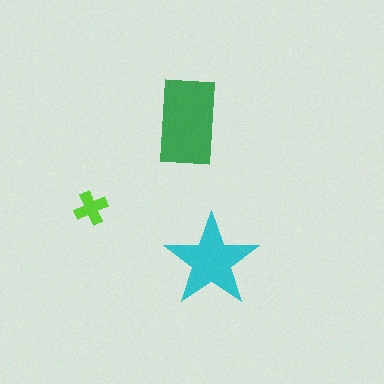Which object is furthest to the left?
The lime cross is leftmost.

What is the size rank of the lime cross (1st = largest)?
3rd.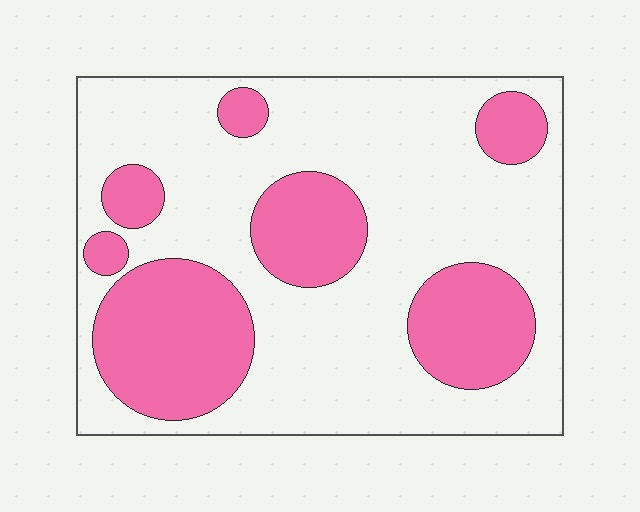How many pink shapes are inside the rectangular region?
7.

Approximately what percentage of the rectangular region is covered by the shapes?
Approximately 30%.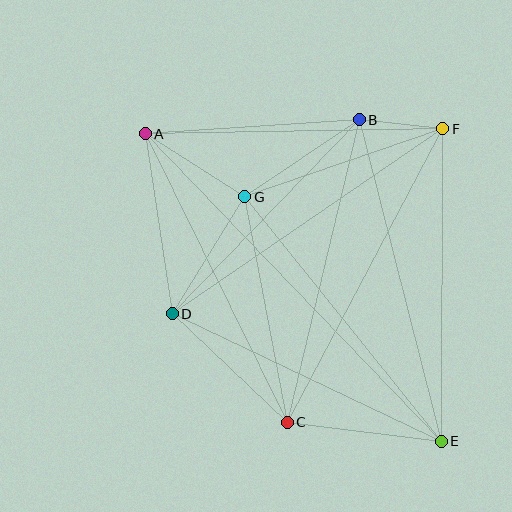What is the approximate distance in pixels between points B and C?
The distance between B and C is approximately 311 pixels.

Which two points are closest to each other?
Points B and F are closest to each other.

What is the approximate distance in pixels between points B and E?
The distance between B and E is approximately 332 pixels.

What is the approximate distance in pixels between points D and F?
The distance between D and F is approximately 328 pixels.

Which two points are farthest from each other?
Points A and E are farthest from each other.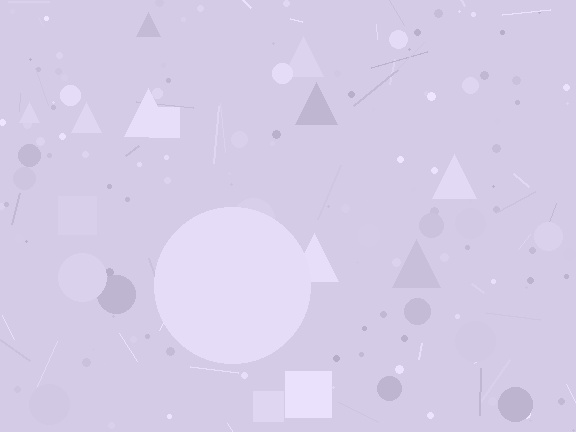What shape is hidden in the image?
A circle is hidden in the image.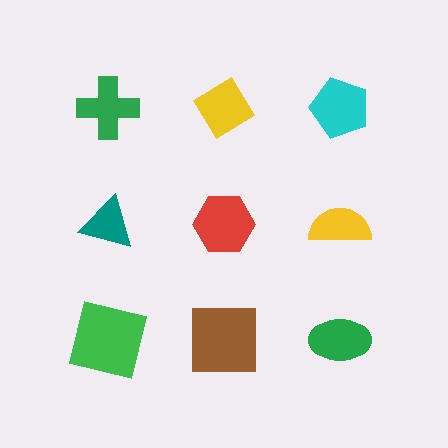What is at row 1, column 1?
A green cross.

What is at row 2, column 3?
A yellow semicircle.